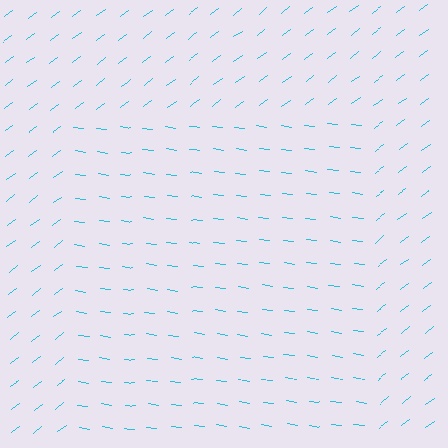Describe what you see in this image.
The image is filled with small cyan line segments. A rectangle region in the image has lines oriented differently from the surrounding lines, creating a visible texture boundary.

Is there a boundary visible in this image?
Yes, there is a texture boundary formed by a change in line orientation.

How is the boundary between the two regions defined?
The boundary is defined purely by a change in line orientation (approximately 45 degrees difference). All lines are the same color and thickness.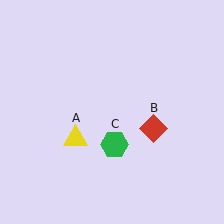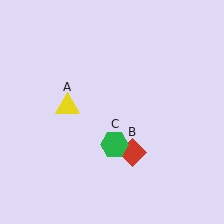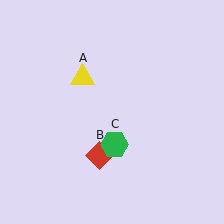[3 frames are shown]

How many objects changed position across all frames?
2 objects changed position: yellow triangle (object A), red diamond (object B).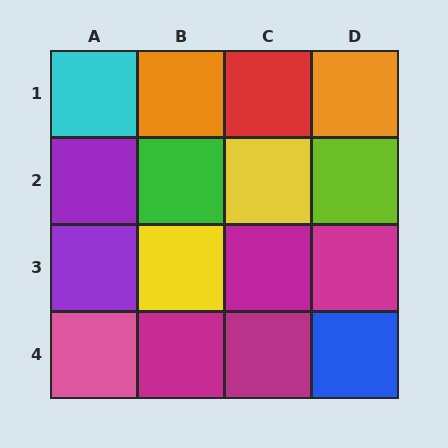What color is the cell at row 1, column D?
Orange.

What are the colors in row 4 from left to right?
Pink, magenta, magenta, blue.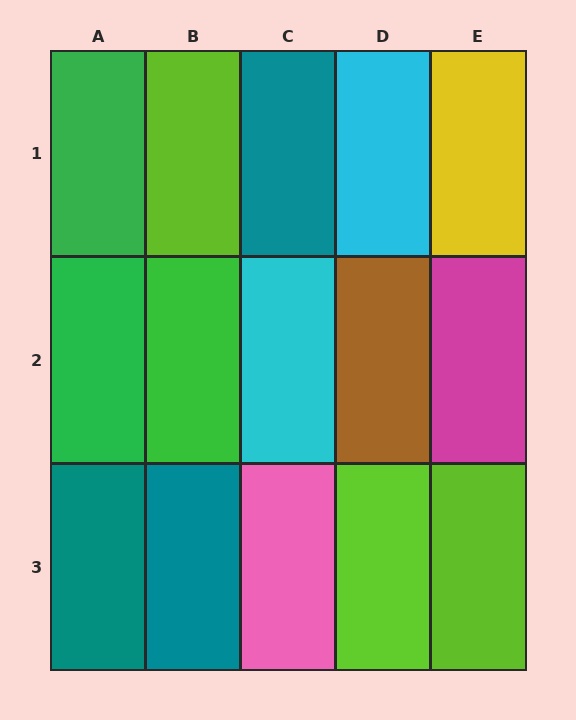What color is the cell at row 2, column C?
Cyan.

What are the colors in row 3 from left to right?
Teal, teal, pink, lime, lime.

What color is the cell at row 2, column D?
Brown.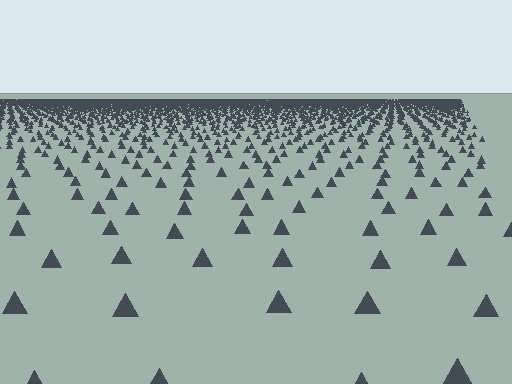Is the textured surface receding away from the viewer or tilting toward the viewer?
The surface is receding away from the viewer. Texture elements get smaller and denser toward the top.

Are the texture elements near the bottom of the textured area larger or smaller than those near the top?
Larger. Near the bottom, elements are closer to the viewer and appear at a bigger on-screen size.